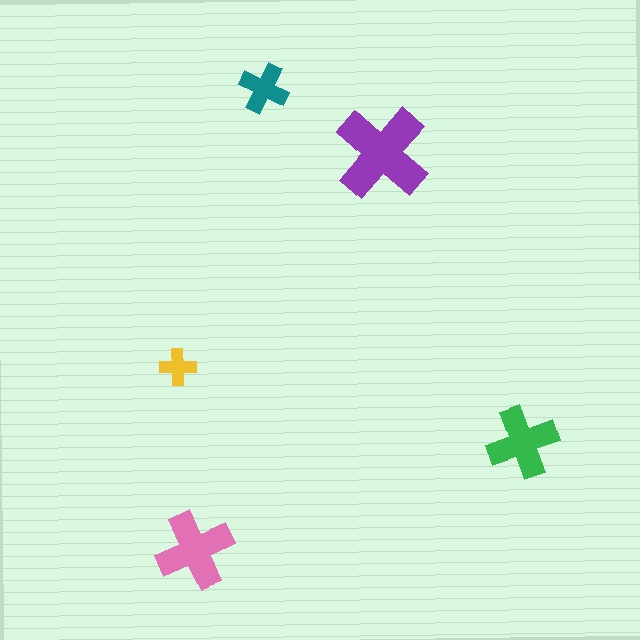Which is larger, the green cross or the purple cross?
The purple one.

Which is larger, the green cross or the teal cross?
The green one.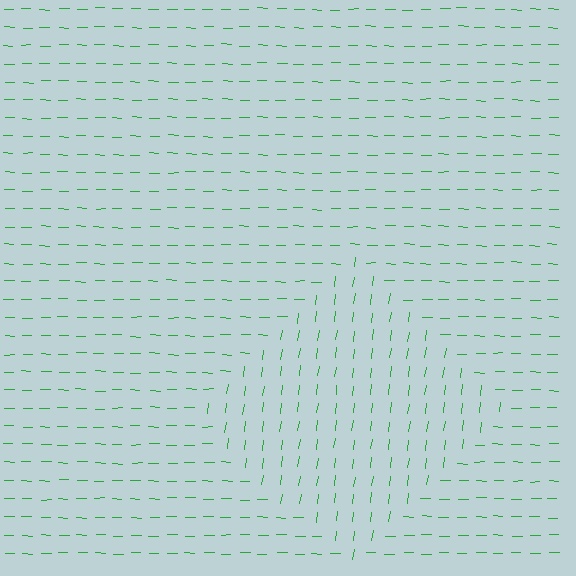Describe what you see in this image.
The image is filled with small green line segments. A diamond region in the image has lines oriented differently from the surrounding lines, creating a visible texture boundary.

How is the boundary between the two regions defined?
The boundary is defined purely by a change in line orientation (approximately 84 degrees difference). All lines are the same color and thickness.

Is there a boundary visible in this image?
Yes, there is a texture boundary formed by a change in line orientation.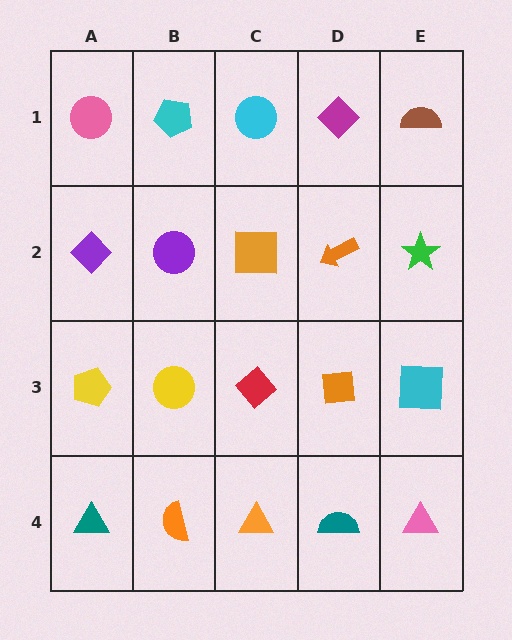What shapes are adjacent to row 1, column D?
An orange arrow (row 2, column D), a cyan circle (row 1, column C), a brown semicircle (row 1, column E).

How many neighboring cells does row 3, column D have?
4.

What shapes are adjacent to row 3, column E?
A green star (row 2, column E), a pink triangle (row 4, column E), an orange square (row 3, column D).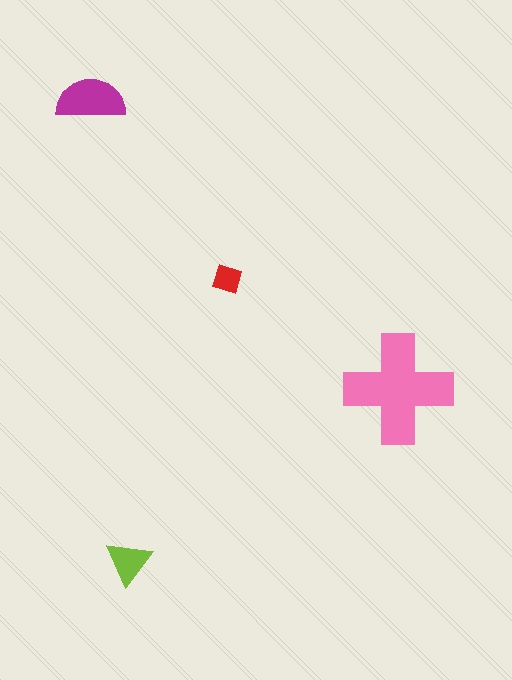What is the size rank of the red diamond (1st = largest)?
4th.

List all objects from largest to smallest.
The pink cross, the magenta semicircle, the lime triangle, the red diamond.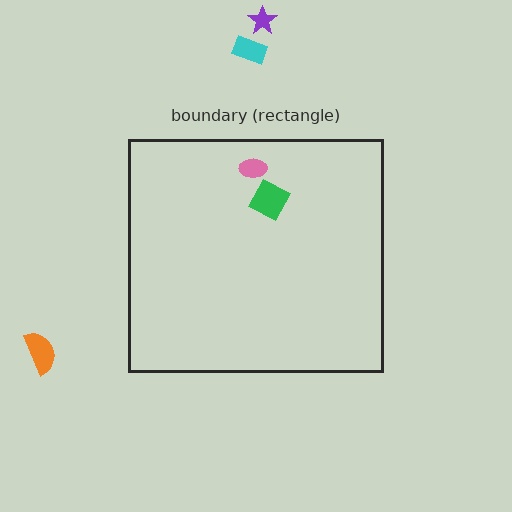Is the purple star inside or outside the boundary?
Outside.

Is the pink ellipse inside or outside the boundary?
Inside.